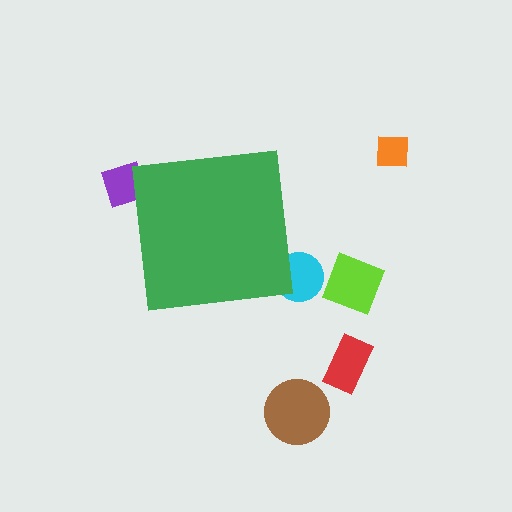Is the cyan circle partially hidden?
Yes, the cyan circle is partially hidden behind the green square.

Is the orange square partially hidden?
No, the orange square is fully visible.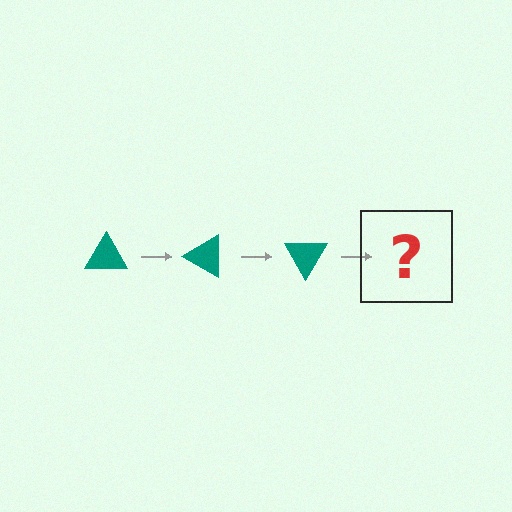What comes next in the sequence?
The next element should be a teal triangle rotated 90 degrees.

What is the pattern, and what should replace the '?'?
The pattern is that the triangle rotates 30 degrees each step. The '?' should be a teal triangle rotated 90 degrees.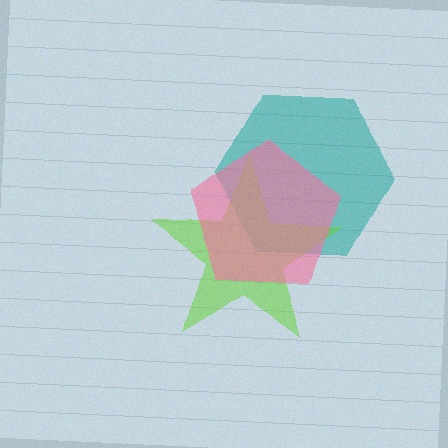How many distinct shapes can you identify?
There are 3 distinct shapes: a teal hexagon, a lime star, a pink pentagon.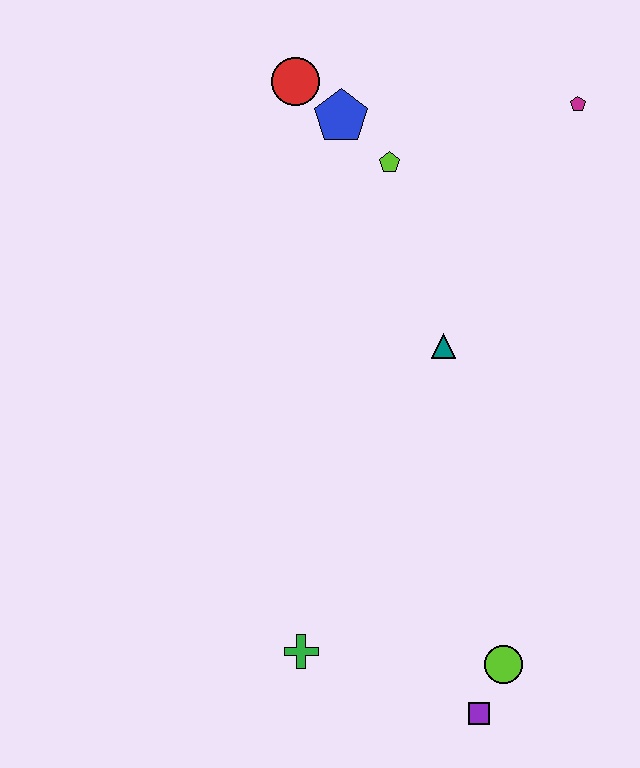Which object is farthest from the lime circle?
The red circle is farthest from the lime circle.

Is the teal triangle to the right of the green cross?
Yes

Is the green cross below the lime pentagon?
Yes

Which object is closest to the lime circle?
The purple square is closest to the lime circle.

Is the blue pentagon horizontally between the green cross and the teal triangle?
Yes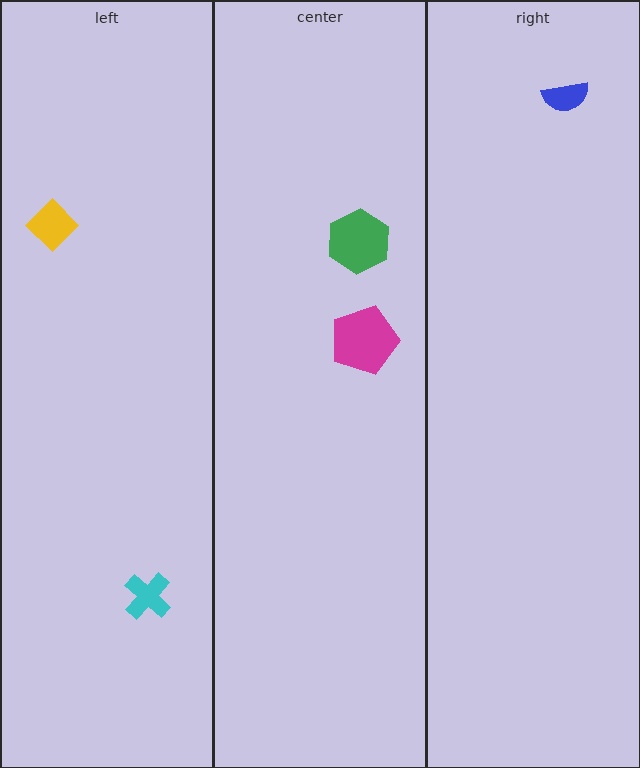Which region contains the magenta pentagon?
The center region.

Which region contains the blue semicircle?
The right region.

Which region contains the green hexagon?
The center region.